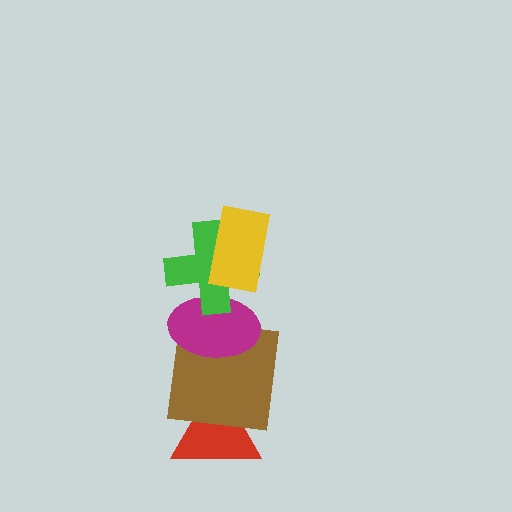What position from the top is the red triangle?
The red triangle is 5th from the top.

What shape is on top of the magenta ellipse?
The green cross is on top of the magenta ellipse.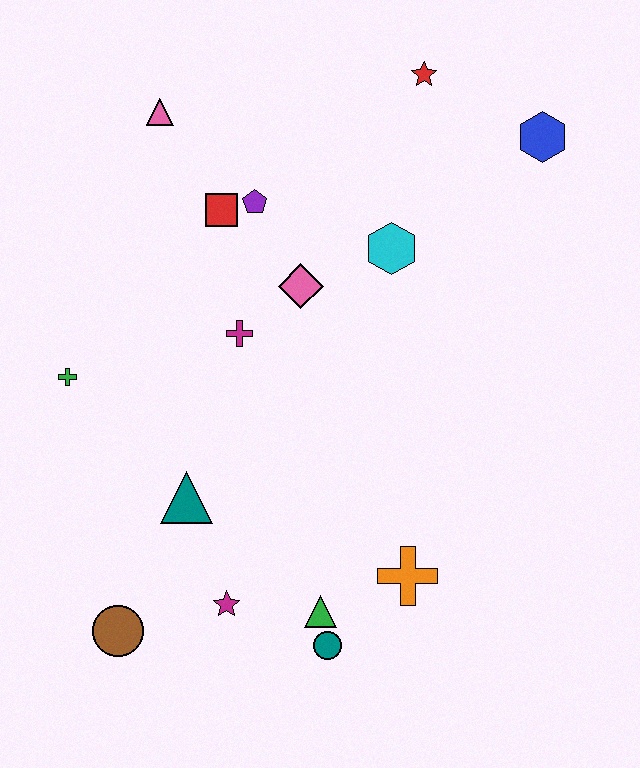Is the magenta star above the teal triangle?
No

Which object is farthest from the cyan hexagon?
The brown circle is farthest from the cyan hexagon.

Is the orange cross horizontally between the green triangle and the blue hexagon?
Yes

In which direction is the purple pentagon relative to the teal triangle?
The purple pentagon is above the teal triangle.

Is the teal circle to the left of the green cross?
No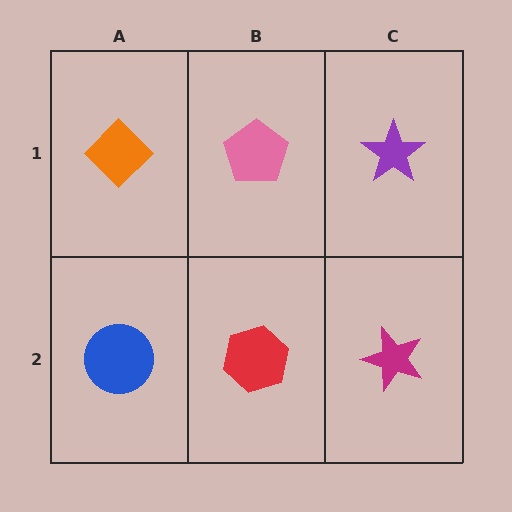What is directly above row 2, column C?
A purple star.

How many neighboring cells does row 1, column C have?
2.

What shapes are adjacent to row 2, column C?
A purple star (row 1, column C), a red hexagon (row 2, column B).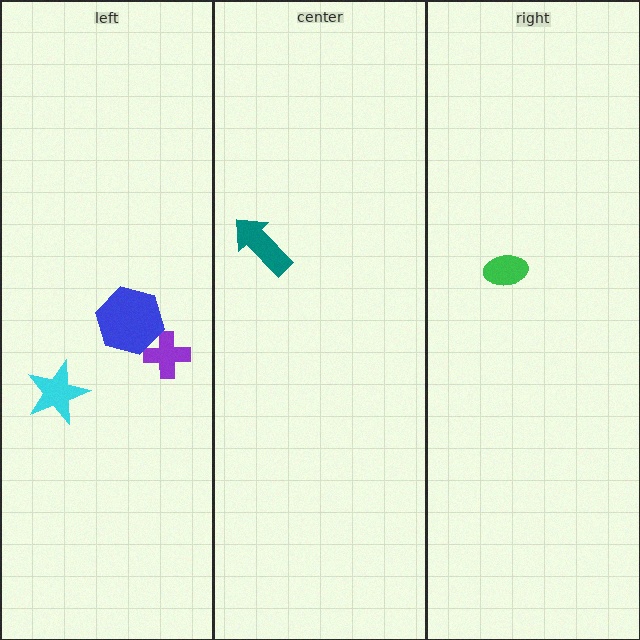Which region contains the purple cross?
The left region.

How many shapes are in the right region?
1.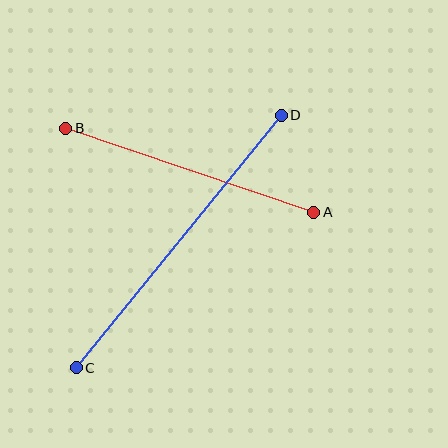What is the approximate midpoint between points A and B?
The midpoint is at approximately (190, 170) pixels.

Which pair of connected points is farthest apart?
Points C and D are farthest apart.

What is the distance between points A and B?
The distance is approximately 261 pixels.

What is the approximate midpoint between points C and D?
The midpoint is at approximately (179, 241) pixels.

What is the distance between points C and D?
The distance is approximately 325 pixels.